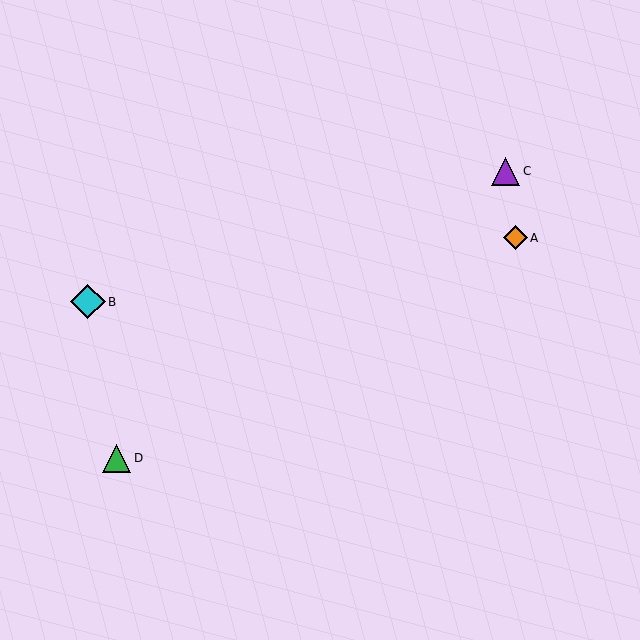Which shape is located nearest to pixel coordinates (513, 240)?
The orange diamond (labeled A) at (515, 238) is nearest to that location.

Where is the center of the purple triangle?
The center of the purple triangle is at (506, 171).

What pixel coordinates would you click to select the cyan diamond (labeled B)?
Click at (88, 302) to select the cyan diamond B.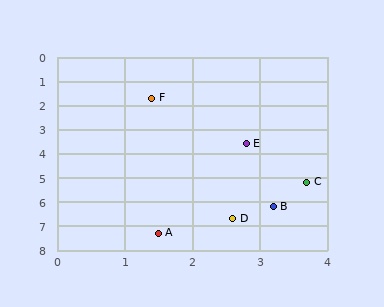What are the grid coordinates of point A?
Point A is at approximately (1.5, 7.3).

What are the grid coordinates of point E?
Point E is at approximately (2.8, 3.6).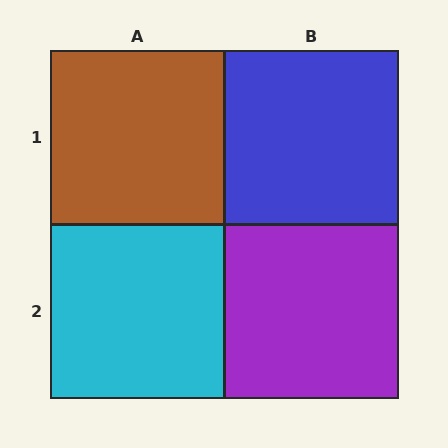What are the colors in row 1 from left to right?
Brown, blue.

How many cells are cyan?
1 cell is cyan.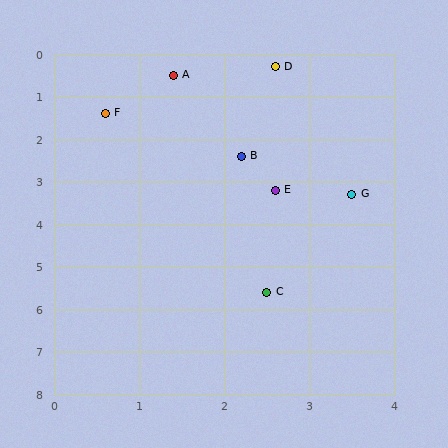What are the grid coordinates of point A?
Point A is at approximately (1.4, 0.5).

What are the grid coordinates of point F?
Point F is at approximately (0.6, 1.4).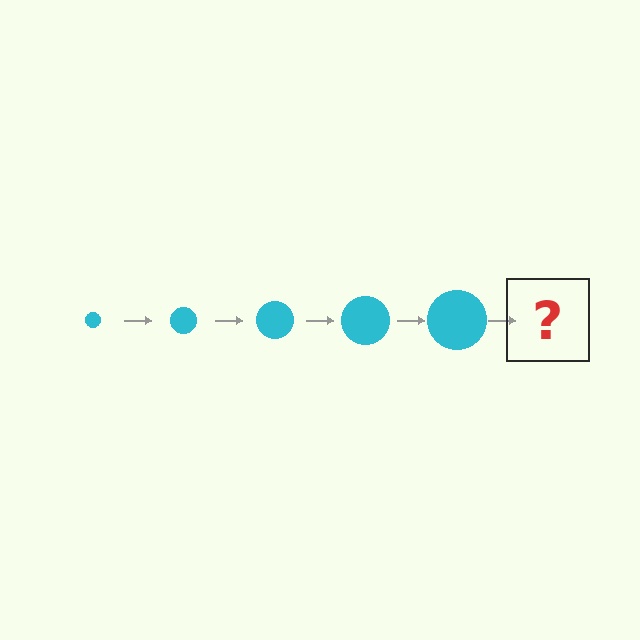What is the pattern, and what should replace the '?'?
The pattern is that the circle gets progressively larger each step. The '?' should be a cyan circle, larger than the previous one.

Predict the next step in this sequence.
The next step is a cyan circle, larger than the previous one.